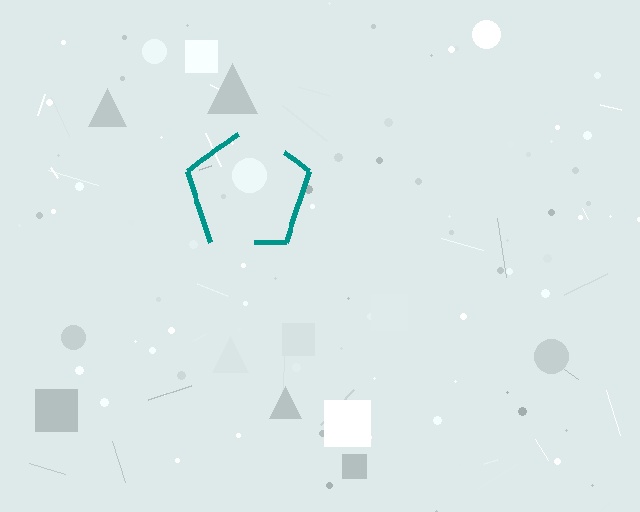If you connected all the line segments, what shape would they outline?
They would outline a pentagon.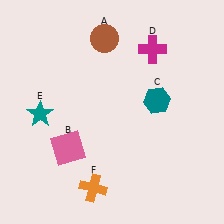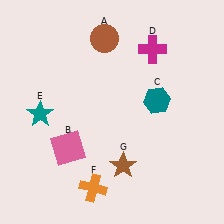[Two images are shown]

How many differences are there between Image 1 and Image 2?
There is 1 difference between the two images.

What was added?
A brown star (G) was added in Image 2.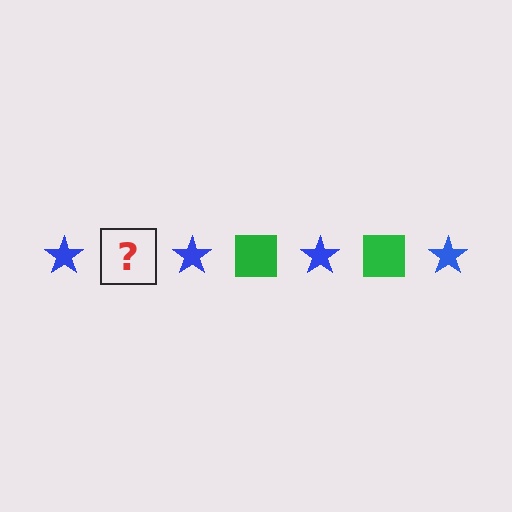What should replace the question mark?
The question mark should be replaced with a green square.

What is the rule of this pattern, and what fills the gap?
The rule is that the pattern alternates between blue star and green square. The gap should be filled with a green square.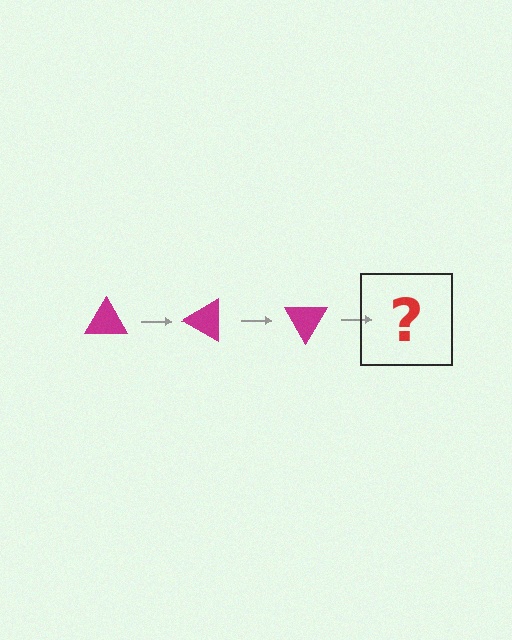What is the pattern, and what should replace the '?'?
The pattern is that the triangle rotates 30 degrees each step. The '?' should be a magenta triangle rotated 90 degrees.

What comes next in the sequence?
The next element should be a magenta triangle rotated 90 degrees.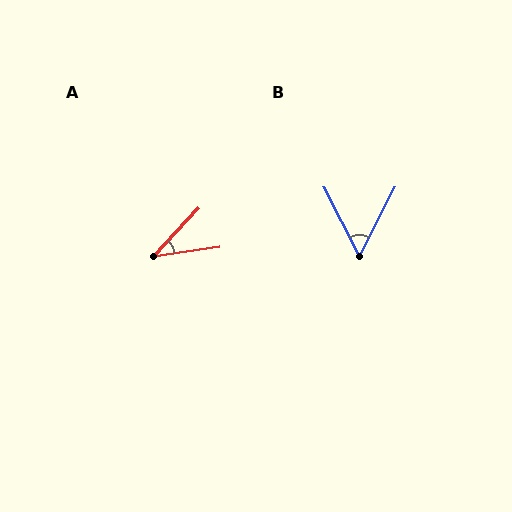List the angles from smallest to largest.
A (39°), B (54°).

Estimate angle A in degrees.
Approximately 39 degrees.